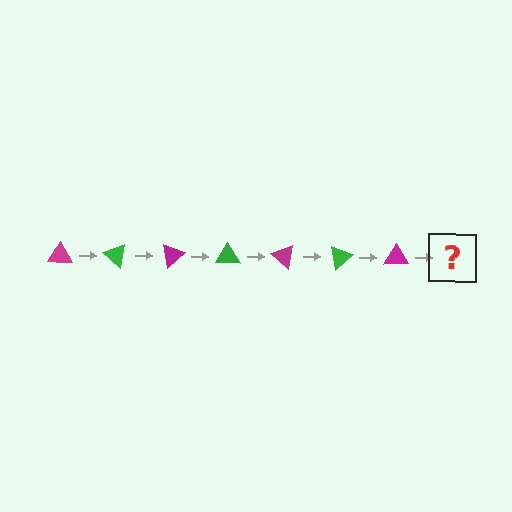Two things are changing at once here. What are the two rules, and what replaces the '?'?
The two rules are that it rotates 40 degrees each step and the color cycles through magenta and green. The '?' should be a green triangle, rotated 280 degrees from the start.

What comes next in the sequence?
The next element should be a green triangle, rotated 280 degrees from the start.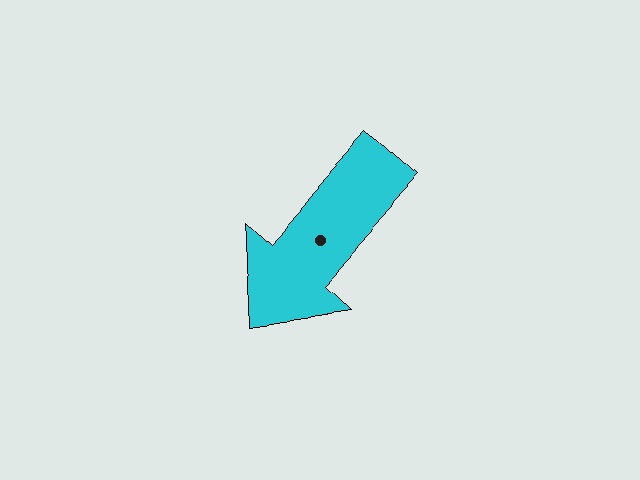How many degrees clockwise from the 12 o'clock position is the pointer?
Approximately 221 degrees.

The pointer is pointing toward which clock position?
Roughly 7 o'clock.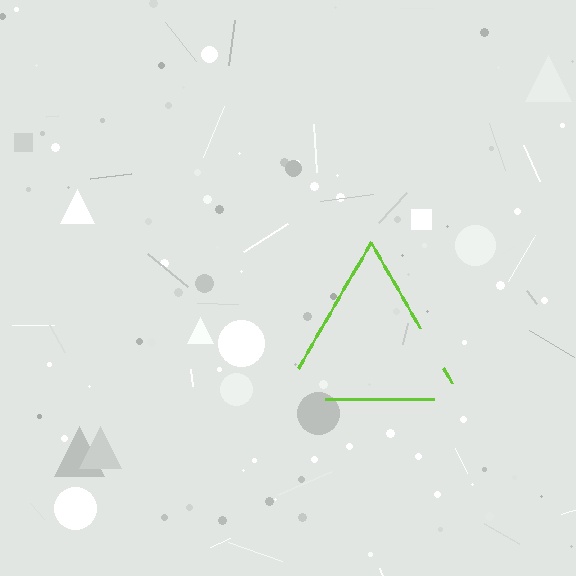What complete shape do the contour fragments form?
The contour fragments form a triangle.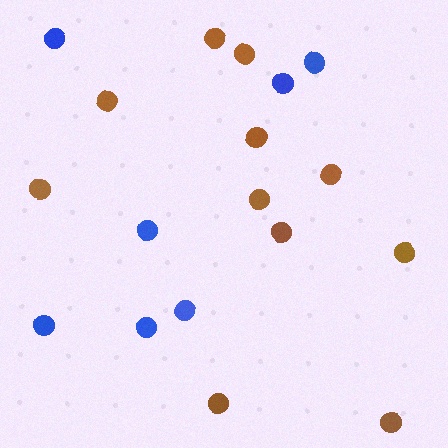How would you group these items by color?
There are 2 groups: one group of brown circles (11) and one group of blue circles (7).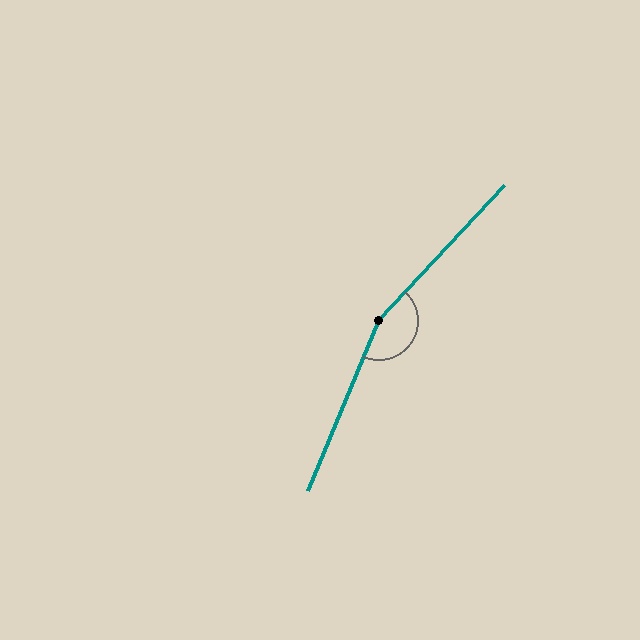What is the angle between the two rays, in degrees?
Approximately 160 degrees.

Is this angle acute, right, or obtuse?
It is obtuse.